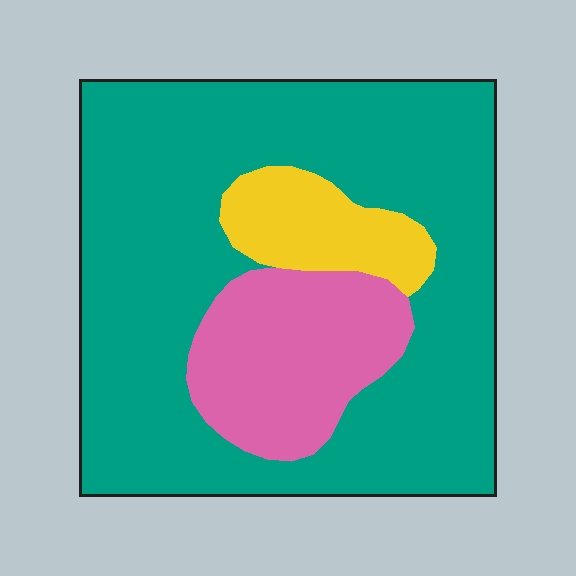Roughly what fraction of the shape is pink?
Pink covers around 20% of the shape.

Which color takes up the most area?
Teal, at roughly 70%.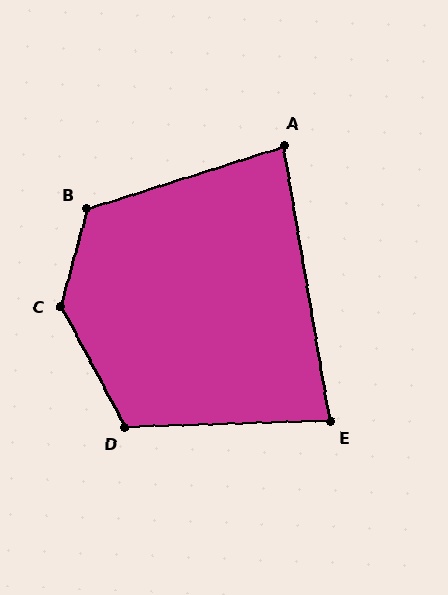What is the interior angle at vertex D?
Approximately 116 degrees (obtuse).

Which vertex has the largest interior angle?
C, at approximately 137 degrees.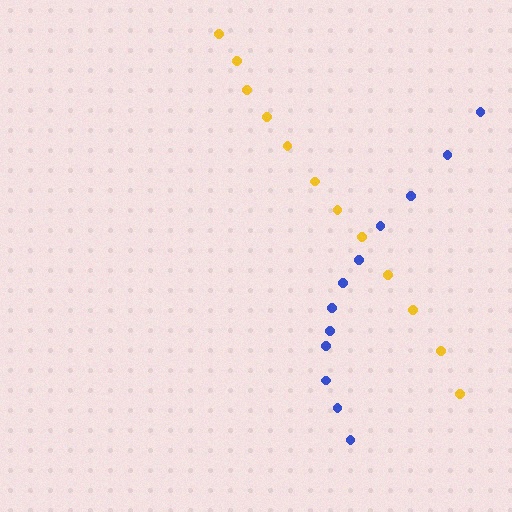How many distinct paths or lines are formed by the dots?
There are 2 distinct paths.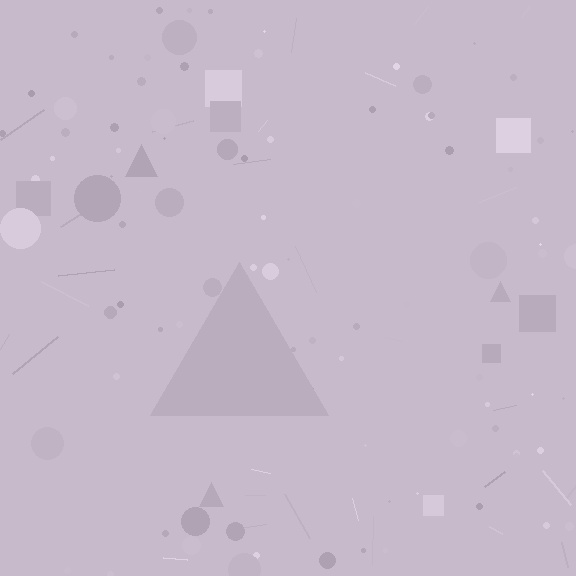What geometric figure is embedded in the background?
A triangle is embedded in the background.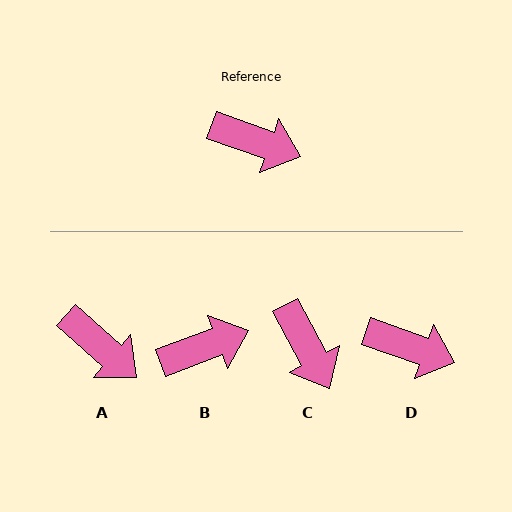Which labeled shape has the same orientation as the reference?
D.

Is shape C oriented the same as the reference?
No, it is off by about 42 degrees.